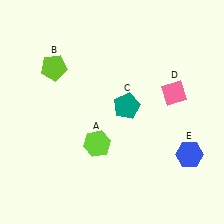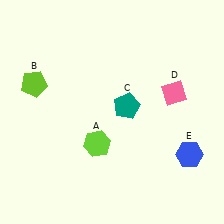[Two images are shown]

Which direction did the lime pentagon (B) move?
The lime pentagon (B) moved left.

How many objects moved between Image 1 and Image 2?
1 object moved between the two images.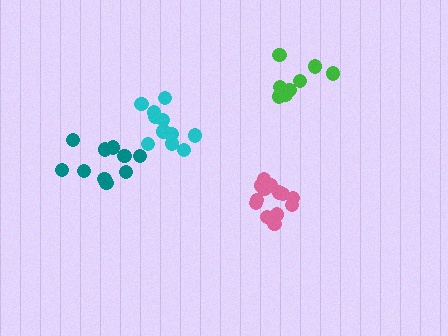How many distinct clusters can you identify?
There are 4 distinct clusters.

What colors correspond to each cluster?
The clusters are colored: pink, teal, cyan, green.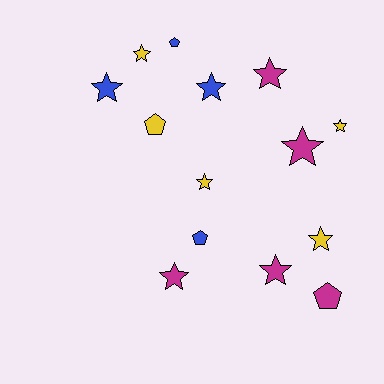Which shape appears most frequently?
Star, with 10 objects.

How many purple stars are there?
There are no purple stars.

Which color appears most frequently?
Magenta, with 5 objects.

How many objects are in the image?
There are 14 objects.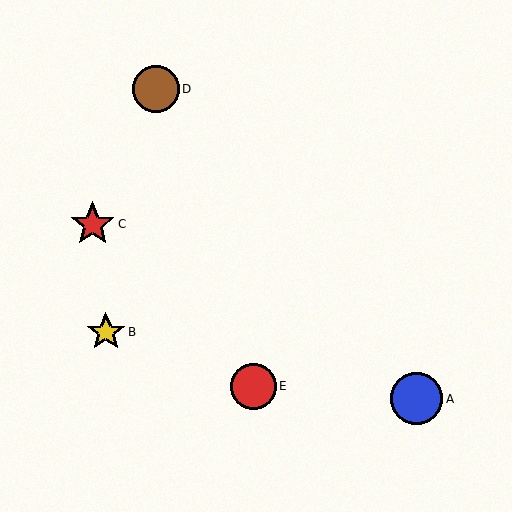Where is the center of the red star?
The center of the red star is at (93, 224).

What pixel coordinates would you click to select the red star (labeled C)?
Click at (93, 224) to select the red star C.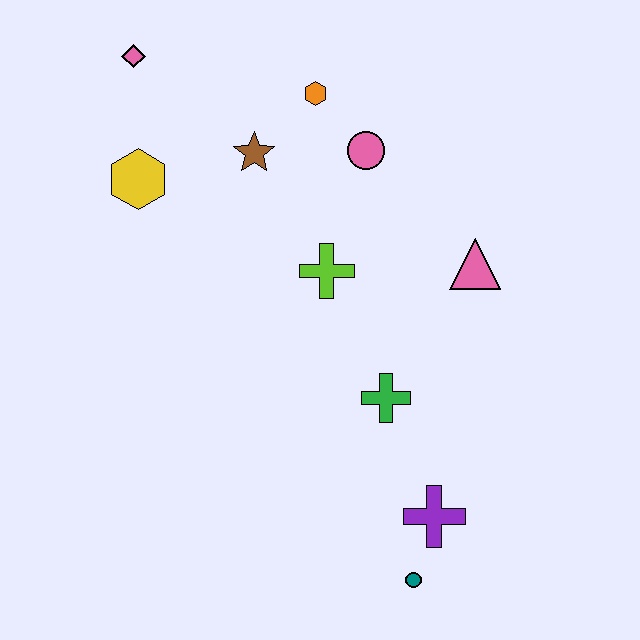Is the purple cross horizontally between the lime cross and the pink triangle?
Yes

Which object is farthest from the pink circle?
The teal circle is farthest from the pink circle.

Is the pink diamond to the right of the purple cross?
No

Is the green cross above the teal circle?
Yes